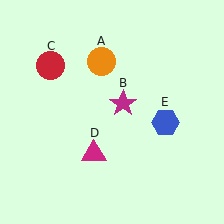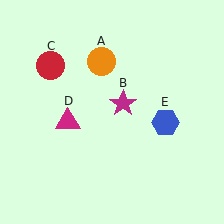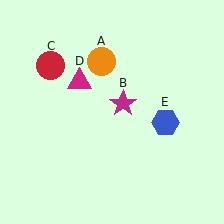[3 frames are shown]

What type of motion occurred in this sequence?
The magenta triangle (object D) rotated clockwise around the center of the scene.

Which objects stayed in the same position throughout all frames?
Orange circle (object A) and magenta star (object B) and red circle (object C) and blue hexagon (object E) remained stationary.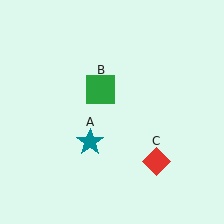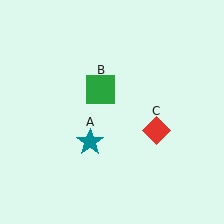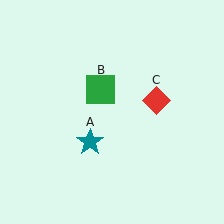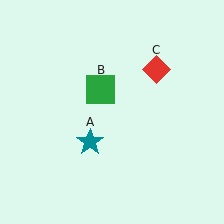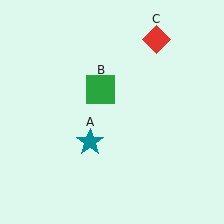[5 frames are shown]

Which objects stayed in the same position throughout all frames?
Teal star (object A) and green square (object B) remained stationary.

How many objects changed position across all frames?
1 object changed position: red diamond (object C).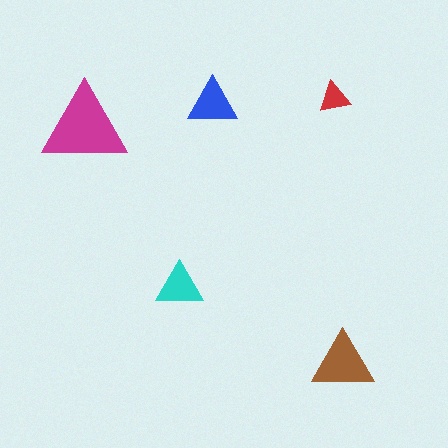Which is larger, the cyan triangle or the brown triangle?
The brown one.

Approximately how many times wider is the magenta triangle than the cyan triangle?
About 2 times wider.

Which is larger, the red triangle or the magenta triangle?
The magenta one.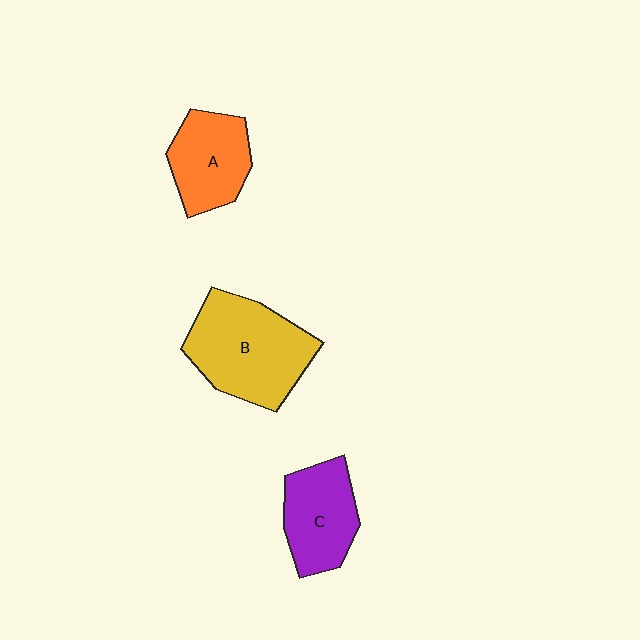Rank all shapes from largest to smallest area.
From largest to smallest: B (yellow), C (purple), A (orange).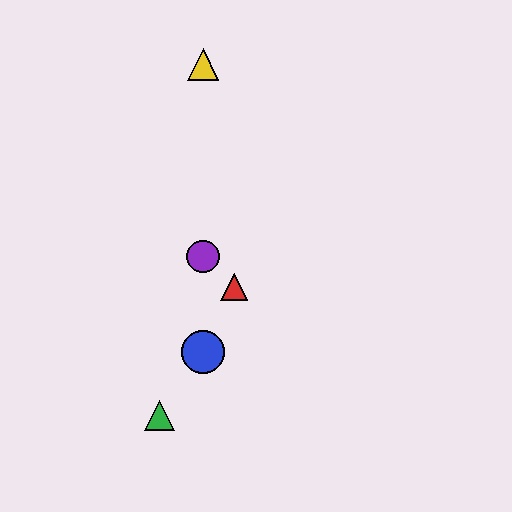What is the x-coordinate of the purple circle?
The purple circle is at x≈203.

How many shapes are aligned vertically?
3 shapes (the blue circle, the yellow triangle, the purple circle) are aligned vertically.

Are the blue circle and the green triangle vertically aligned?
No, the blue circle is at x≈203 and the green triangle is at x≈160.